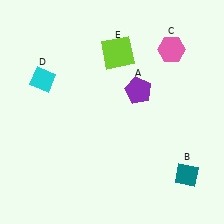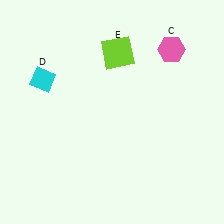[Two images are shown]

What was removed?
The purple pentagon (A), the teal diamond (B) were removed in Image 2.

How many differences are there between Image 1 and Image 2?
There are 2 differences between the two images.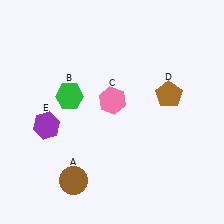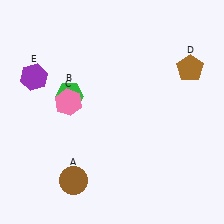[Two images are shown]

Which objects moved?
The objects that moved are: the pink hexagon (C), the brown pentagon (D), the purple hexagon (E).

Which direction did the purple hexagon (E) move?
The purple hexagon (E) moved up.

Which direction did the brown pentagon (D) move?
The brown pentagon (D) moved up.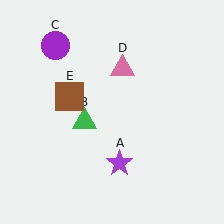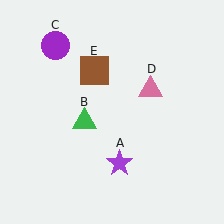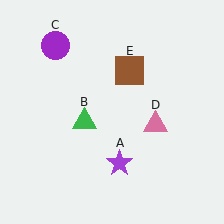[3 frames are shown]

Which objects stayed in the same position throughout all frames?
Purple star (object A) and green triangle (object B) and purple circle (object C) remained stationary.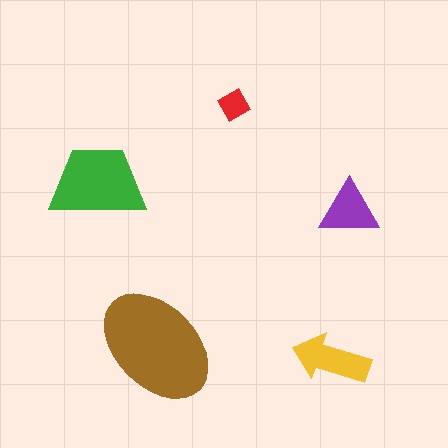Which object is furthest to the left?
The green trapezoid is leftmost.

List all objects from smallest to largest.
The red diamond, the purple triangle, the yellow arrow, the green trapezoid, the brown ellipse.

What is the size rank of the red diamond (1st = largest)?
5th.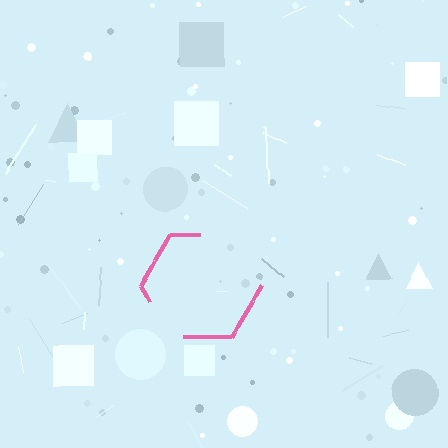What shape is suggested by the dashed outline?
The dashed outline suggests a hexagon.